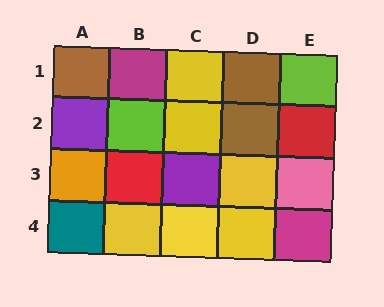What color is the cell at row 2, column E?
Red.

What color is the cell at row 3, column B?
Red.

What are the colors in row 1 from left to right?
Brown, magenta, yellow, brown, lime.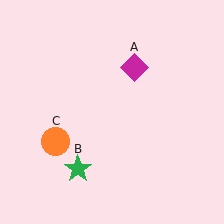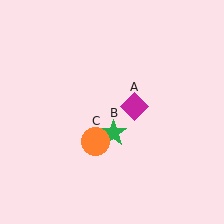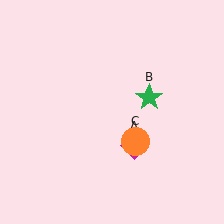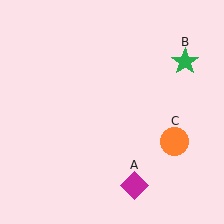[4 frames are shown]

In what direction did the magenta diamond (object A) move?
The magenta diamond (object A) moved down.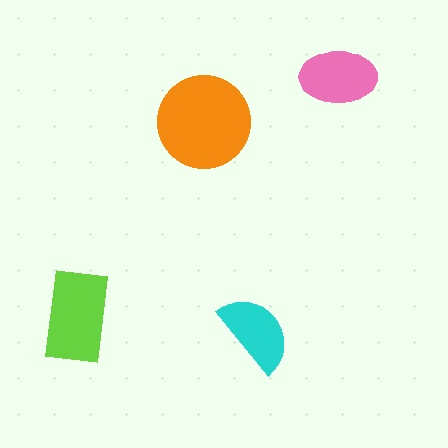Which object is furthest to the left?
The lime rectangle is leftmost.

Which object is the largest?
The orange circle.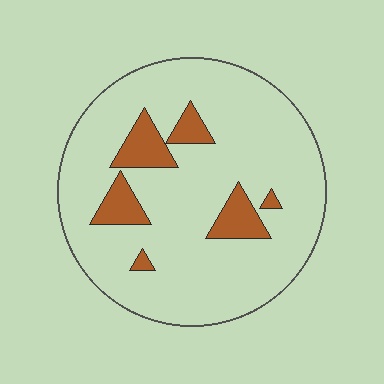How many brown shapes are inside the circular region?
6.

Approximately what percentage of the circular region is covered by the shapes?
Approximately 15%.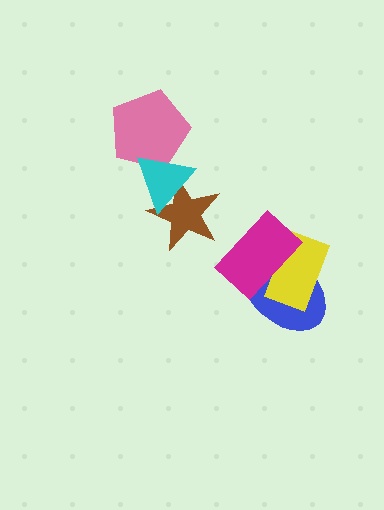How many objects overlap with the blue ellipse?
2 objects overlap with the blue ellipse.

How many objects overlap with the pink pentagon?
1 object overlaps with the pink pentagon.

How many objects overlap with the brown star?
1 object overlaps with the brown star.